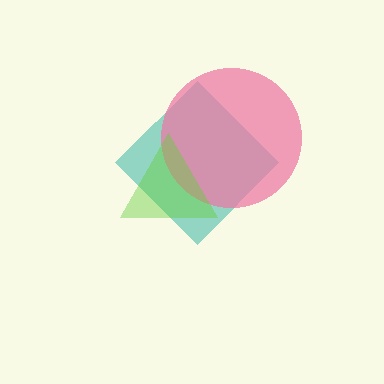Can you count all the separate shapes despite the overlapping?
Yes, there are 3 separate shapes.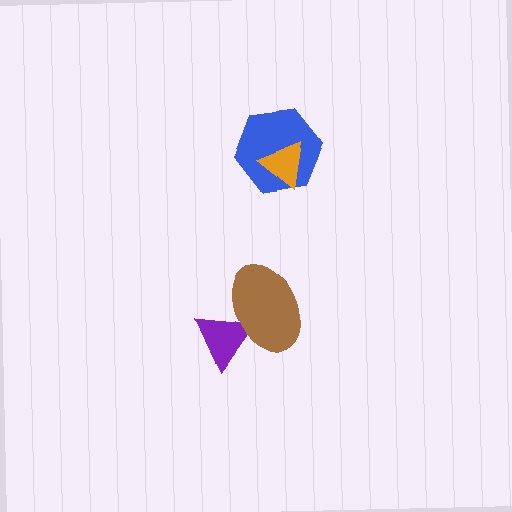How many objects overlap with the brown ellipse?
1 object overlaps with the brown ellipse.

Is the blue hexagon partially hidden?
Yes, it is partially covered by another shape.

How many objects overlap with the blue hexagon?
1 object overlaps with the blue hexagon.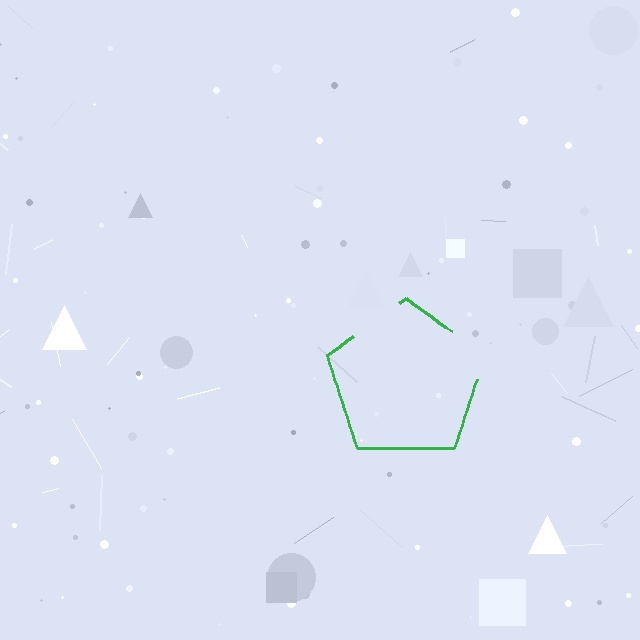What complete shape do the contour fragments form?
The contour fragments form a pentagon.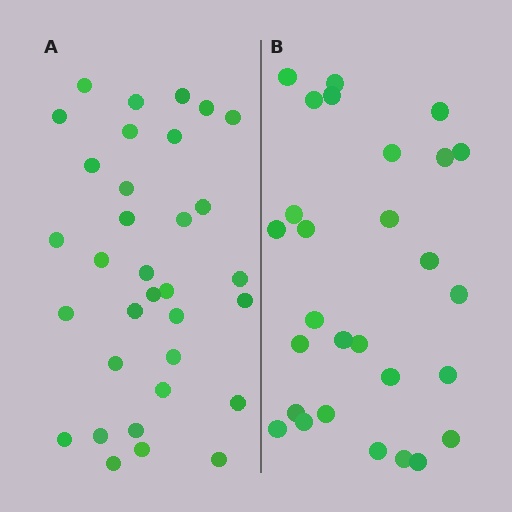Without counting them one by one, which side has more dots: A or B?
Region A (the left region) has more dots.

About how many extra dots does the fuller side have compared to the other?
Region A has about 5 more dots than region B.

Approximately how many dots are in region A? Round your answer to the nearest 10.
About 30 dots. (The exact count is 33, which rounds to 30.)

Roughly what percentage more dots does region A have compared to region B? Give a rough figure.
About 20% more.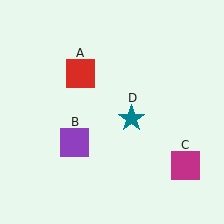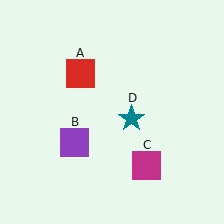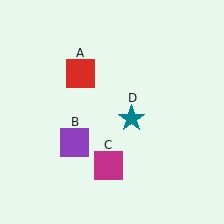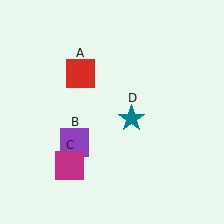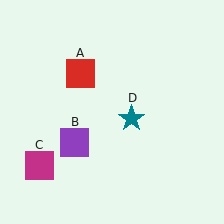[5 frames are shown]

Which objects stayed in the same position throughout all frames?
Red square (object A) and purple square (object B) and teal star (object D) remained stationary.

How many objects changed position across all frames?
1 object changed position: magenta square (object C).